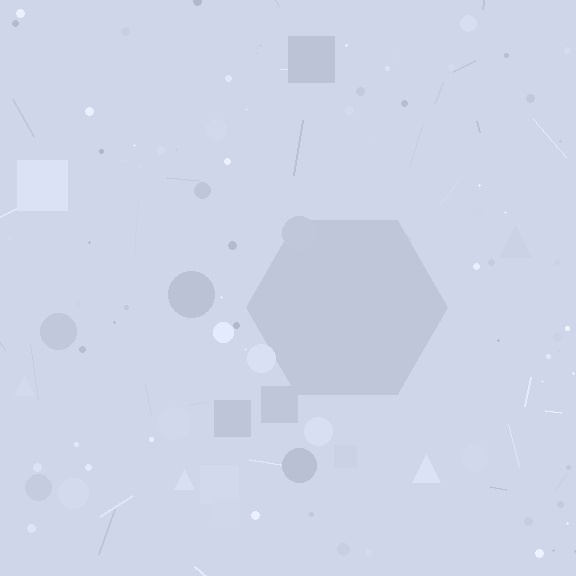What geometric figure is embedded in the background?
A hexagon is embedded in the background.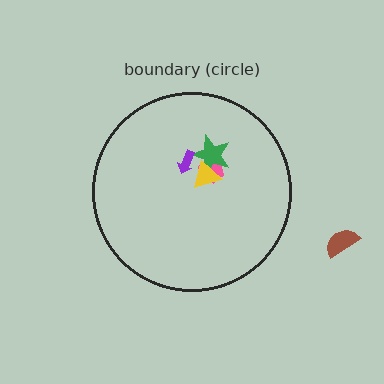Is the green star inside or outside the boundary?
Inside.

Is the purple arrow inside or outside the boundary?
Inside.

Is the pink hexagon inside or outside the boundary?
Inside.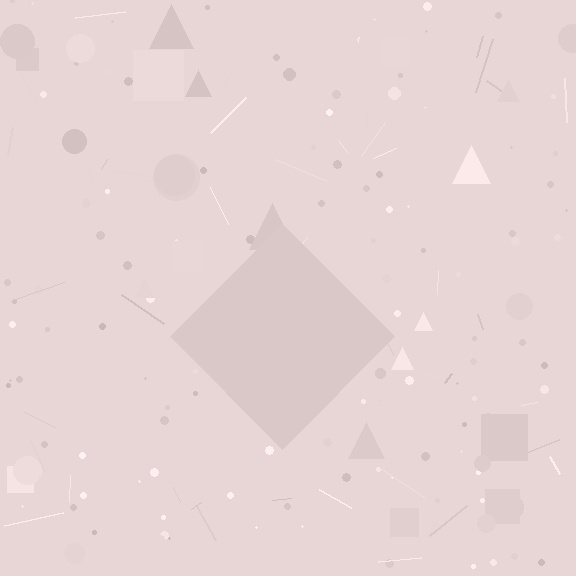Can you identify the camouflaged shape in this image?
The camouflaged shape is a diamond.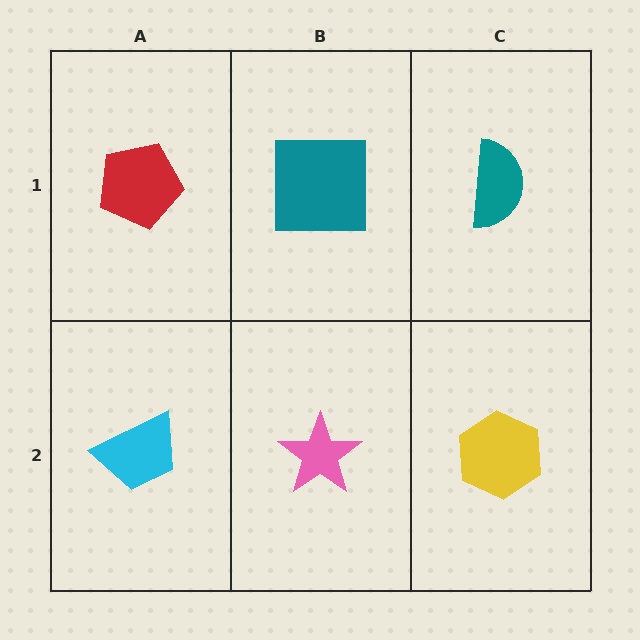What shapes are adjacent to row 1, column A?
A cyan trapezoid (row 2, column A), a teal square (row 1, column B).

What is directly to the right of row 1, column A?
A teal square.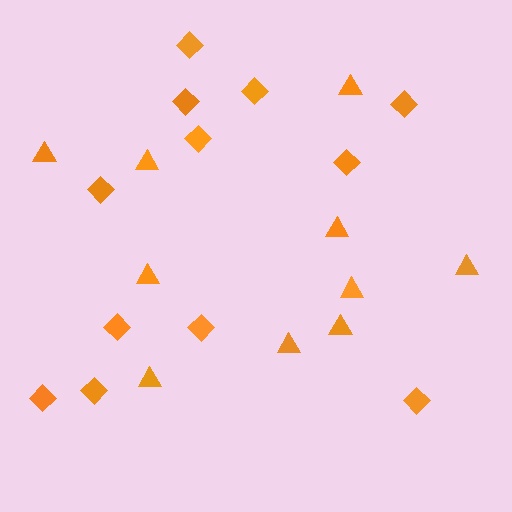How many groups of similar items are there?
There are 2 groups: one group of diamonds (12) and one group of triangles (10).